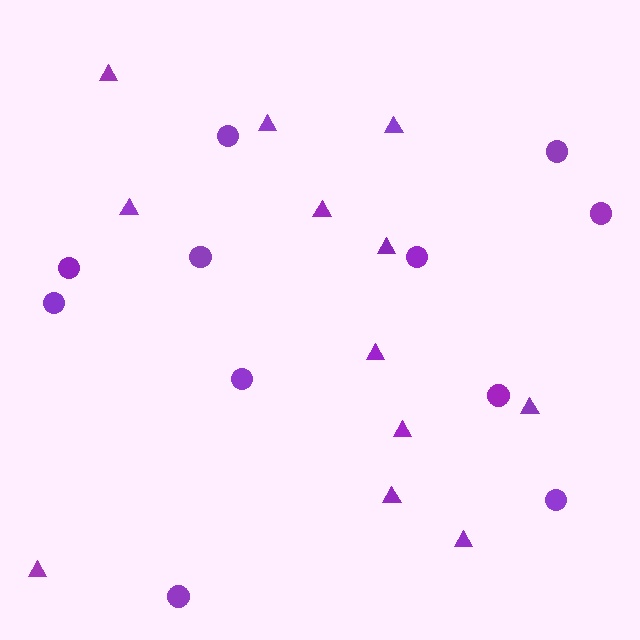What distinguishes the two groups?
There are 2 groups: one group of triangles (12) and one group of circles (11).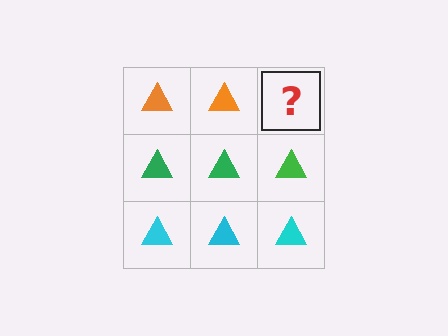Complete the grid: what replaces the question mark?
The question mark should be replaced with an orange triangle.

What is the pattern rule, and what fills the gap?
The rule is that each row has a consistent color. The gap should be filled with an orange triangle.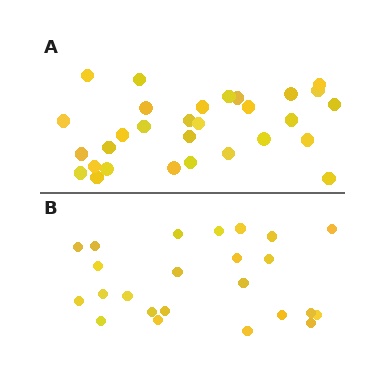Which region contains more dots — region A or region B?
Region A (the top region) has more dots.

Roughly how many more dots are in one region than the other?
Region A has about 6 more dots than region B.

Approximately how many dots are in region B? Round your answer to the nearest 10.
About 20 dots. (The exact count is 24, which rounds to 20.)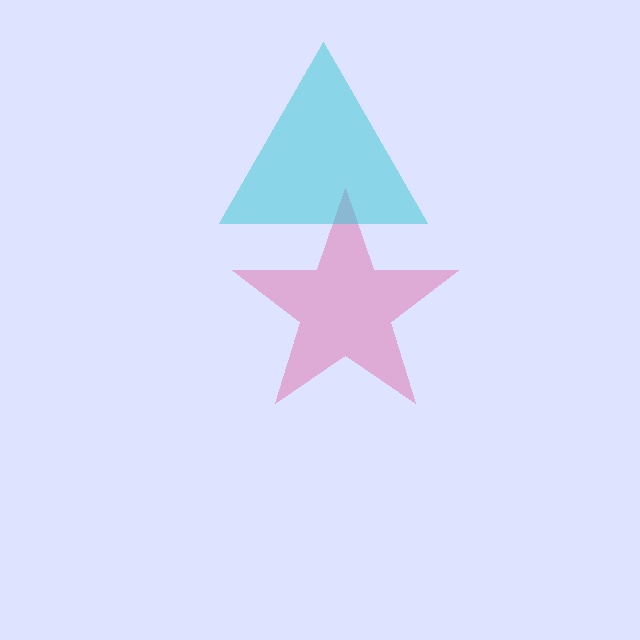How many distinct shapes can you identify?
There are 2 distinct shapes: a pink star, a cyan triangle.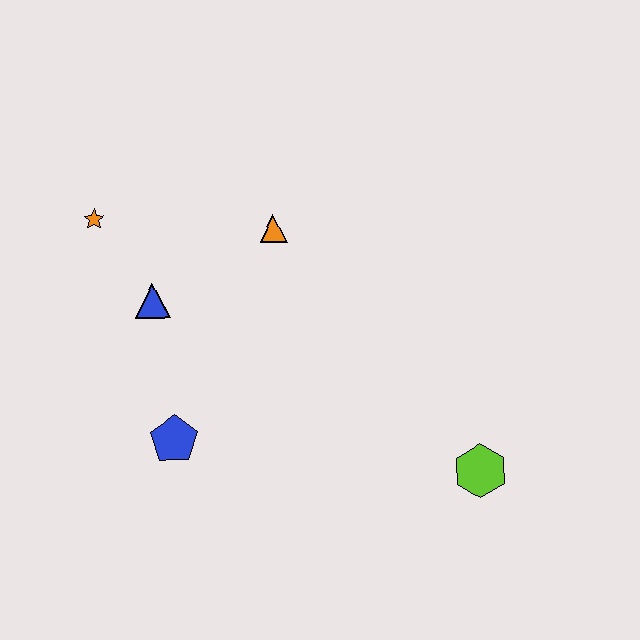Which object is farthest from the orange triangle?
The lime hexagon is farthest from the orange triangle.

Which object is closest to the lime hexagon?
The blue pentagon is closest to the lime hexagon.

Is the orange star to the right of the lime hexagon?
No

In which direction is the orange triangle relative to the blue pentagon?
The orange triangle is above the blue pentagon.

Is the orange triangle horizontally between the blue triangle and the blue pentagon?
No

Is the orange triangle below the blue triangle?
No